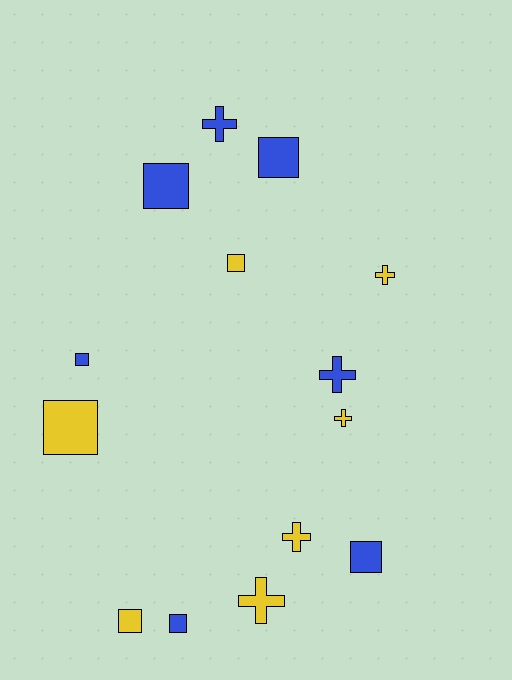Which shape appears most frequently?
Square, with 8 objects.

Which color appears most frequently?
Blue, with 7 objects.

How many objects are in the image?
There are 14 objects.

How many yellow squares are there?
There are 3 yellow squares.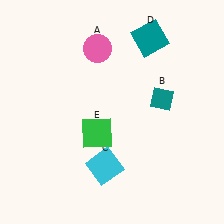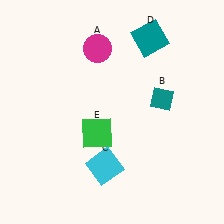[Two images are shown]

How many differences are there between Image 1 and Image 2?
There is 1 difference between the two images.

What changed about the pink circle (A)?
In Image 1, A is pink. In Image 2, it changed to magenta.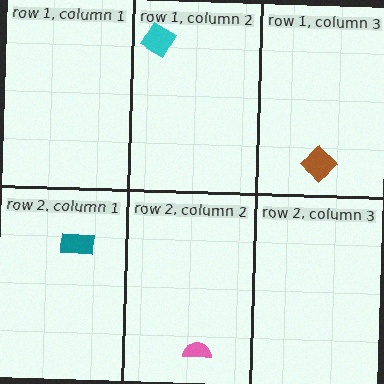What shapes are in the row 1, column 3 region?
The brown diamond.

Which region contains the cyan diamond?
The row 1, column 2 region.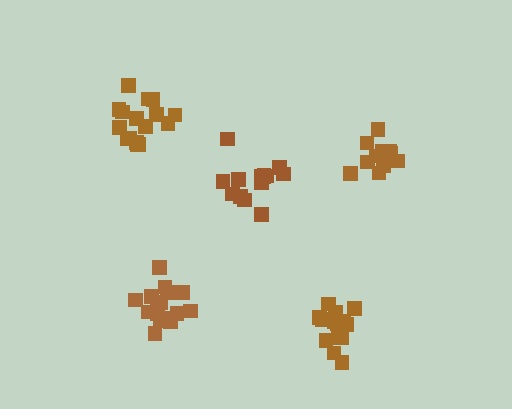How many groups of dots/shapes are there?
There are 5 groups.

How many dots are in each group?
Group 1: 14 dots, Group 2: 17 dots, Group 3: 13 dots, Group 4: 16 dots, Group 5: 15 dots (75 total).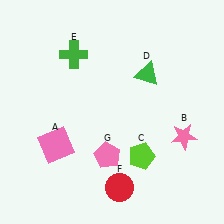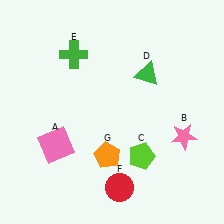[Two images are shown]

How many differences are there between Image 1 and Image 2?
There is 1 difference between the two images.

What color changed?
The pentagon (G) changed from pink in Image 1 to orange in Image 2.